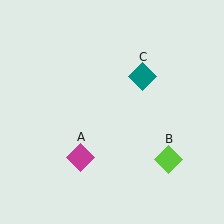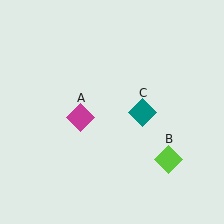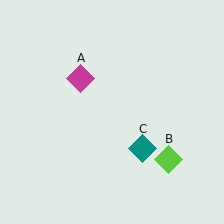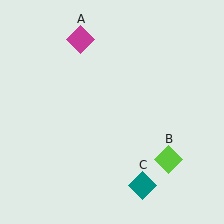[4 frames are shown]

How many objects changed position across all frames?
2 objects changed position: magenta diamond (object A), teal diamond (object C).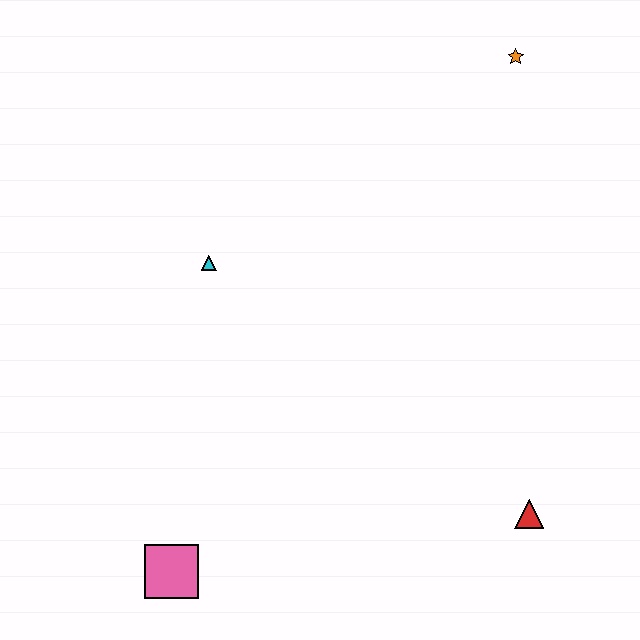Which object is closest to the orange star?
The cyan triangle is closest to the orange star.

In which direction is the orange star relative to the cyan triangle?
The orange star is to the right of the cyan triangle.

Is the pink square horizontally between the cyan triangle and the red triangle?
No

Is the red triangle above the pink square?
Yes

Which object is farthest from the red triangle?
The orange star is farthest from the red triangle.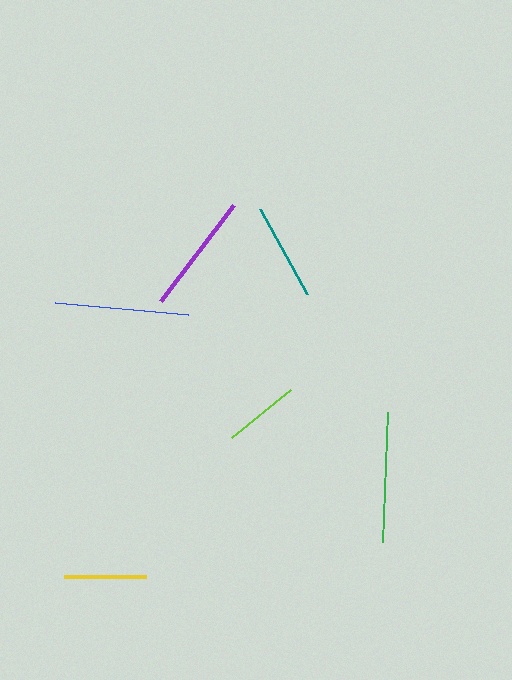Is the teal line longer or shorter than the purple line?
The purple line is longer than the teal line.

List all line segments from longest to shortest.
From longest to shortest: blue, green, purple, teal, yellow, lime.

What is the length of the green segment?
The green segment is approximately 130 pixels long.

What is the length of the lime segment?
The lime segment is approximately 77 pixels long.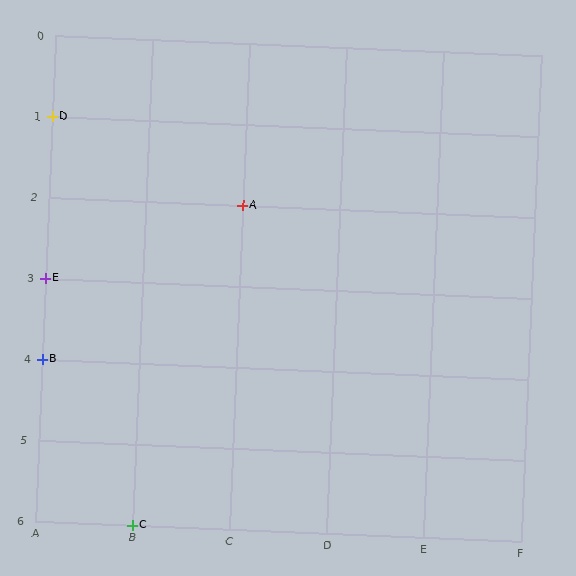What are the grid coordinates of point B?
Point B is at grid coordinates (A, 4).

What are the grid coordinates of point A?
Point A is at grid coordinates (C, 2).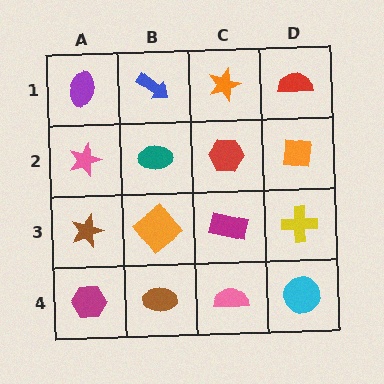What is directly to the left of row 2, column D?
A red hexagon.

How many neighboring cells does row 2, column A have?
3.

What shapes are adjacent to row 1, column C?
A red hexagon (row 2, column C), a blue arrow (row 1, column B), a red semicircle (row 1, column D).